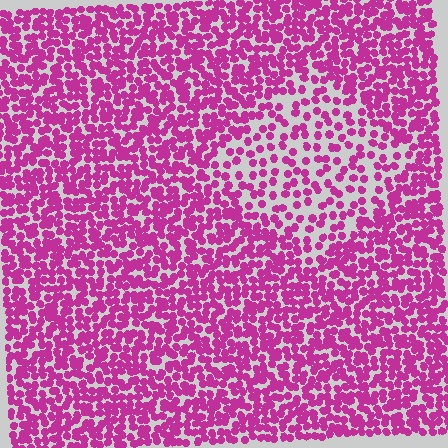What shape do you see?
I see a diamond.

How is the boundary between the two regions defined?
The boundary is defined by a change in element density (approximately 2.0x ratio). All elements are the same color, size, and shape.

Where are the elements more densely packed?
The elements are more densely packed outside the diamond boundary.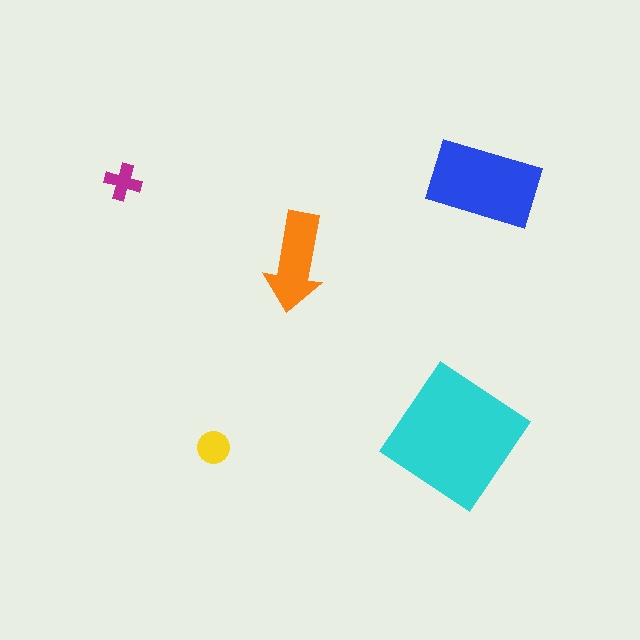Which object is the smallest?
The magenta cross.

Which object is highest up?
The magenta cross is topmost.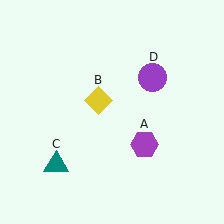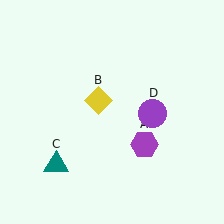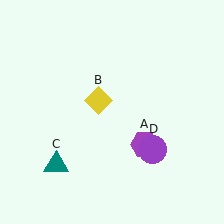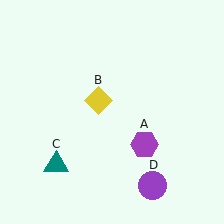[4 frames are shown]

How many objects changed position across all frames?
1 object changed position: purple circle (object D).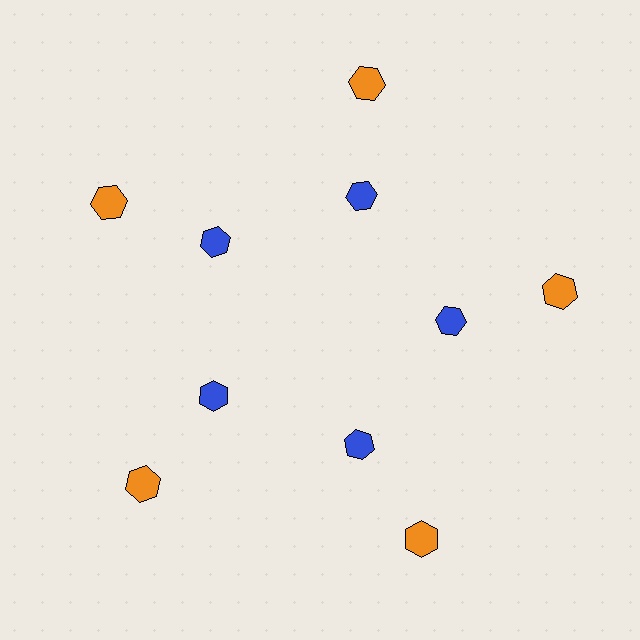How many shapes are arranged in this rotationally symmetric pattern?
There are 10 shapes, arranged in 5 groups of 2.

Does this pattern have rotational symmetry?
Yes, this pattern has 5-fold rotational symmetry. It looks the same after rotating 72 degrees around the center.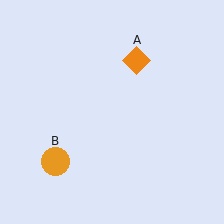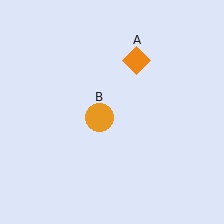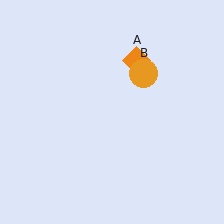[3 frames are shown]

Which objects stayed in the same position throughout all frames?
Orange diamond (object A) remained stationary.